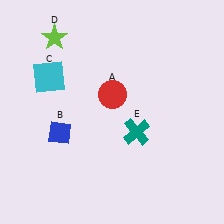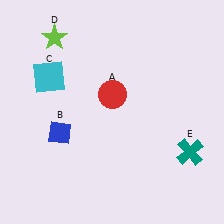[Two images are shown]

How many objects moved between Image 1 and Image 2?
1 object moved between the two images.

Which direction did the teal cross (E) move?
The teal cross (E) moved right.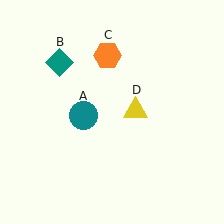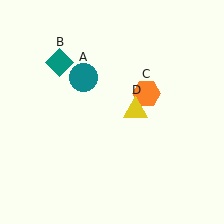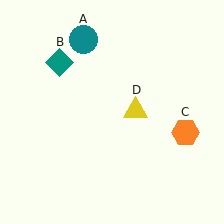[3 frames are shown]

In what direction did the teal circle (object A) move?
The teal circle (object A) moved up.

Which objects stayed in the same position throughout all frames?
Teal diamond (object B) and yellow triangle (object D) remained stationary.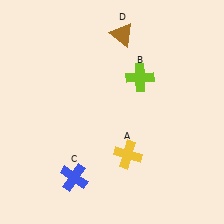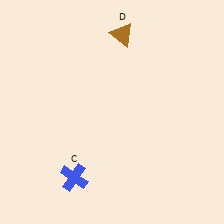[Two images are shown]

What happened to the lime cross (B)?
The lime cross (B) was removed in Image 2. It was in the top-right area of Image 1.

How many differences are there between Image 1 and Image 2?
There are 2 differences between the two images.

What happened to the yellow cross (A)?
The yellow cross (A) was removed in Image 2. It was in the bottom-right area of Image 1.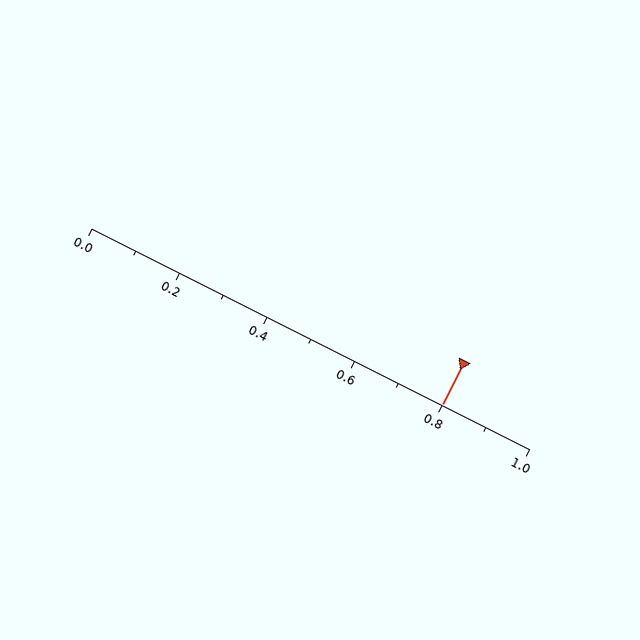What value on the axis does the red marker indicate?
The marker indicates approximately 0.8.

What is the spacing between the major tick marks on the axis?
The major ticks are spaced 0.2 apart.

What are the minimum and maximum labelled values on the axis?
The axis runs from 0.0 to 1.0.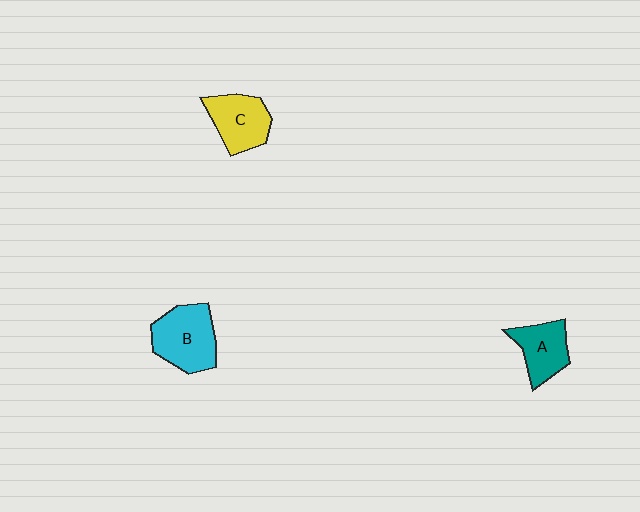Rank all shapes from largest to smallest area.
From largest to smallest: B (cyan), C (yellow), A (teal).